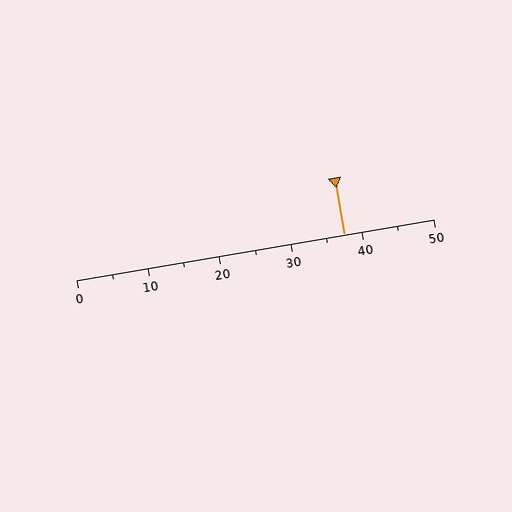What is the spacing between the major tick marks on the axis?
The major ticks are spaced 10 apart.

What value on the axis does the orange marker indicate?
The marker indicates approximately 37.5.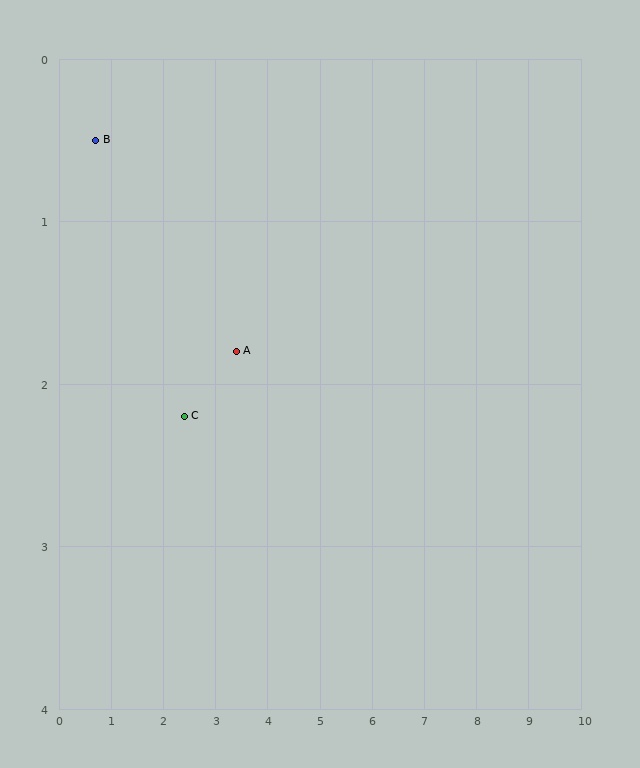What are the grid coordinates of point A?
Point A is at approximately (3.4, 1.8).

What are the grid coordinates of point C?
Point C is at approximately (2.4, 2.2).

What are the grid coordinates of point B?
Point B is at approximately (0.7, 0.5).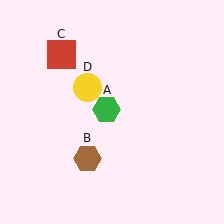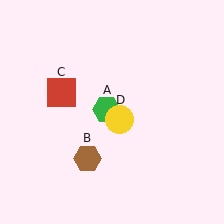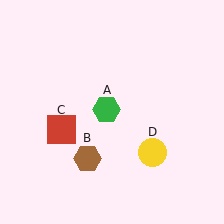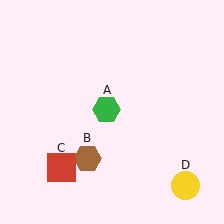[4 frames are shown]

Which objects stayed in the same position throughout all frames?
Green hexagon (object A) and brown hexagon (object B) remained stationary.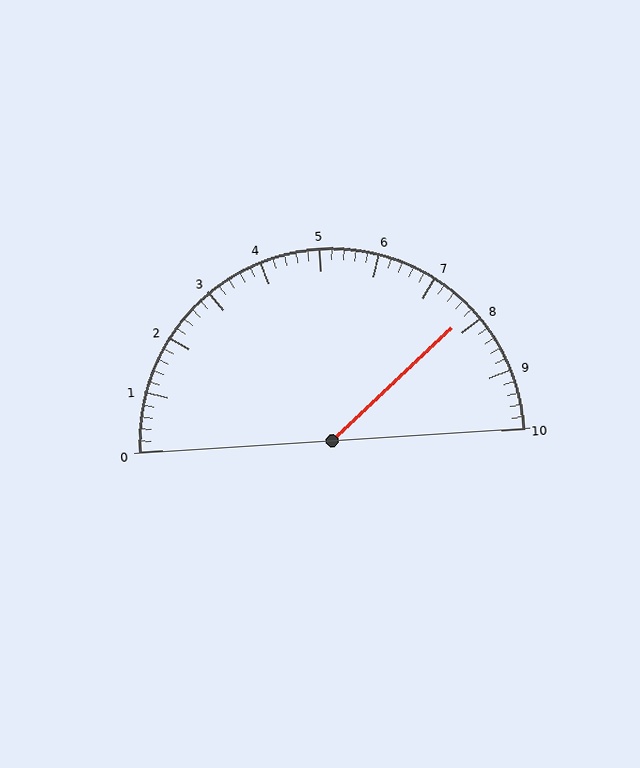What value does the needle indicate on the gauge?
The needle indicates approximately 7.8.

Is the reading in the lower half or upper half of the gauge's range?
The reading is in the upper half of the range (0 to 10).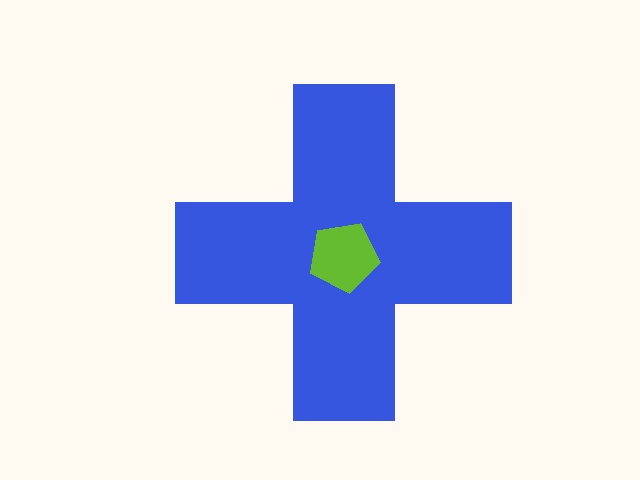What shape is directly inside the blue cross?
The lime pentagon.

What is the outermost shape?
The blue cross.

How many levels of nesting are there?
2.